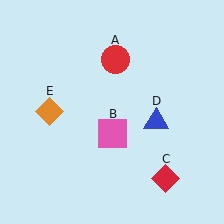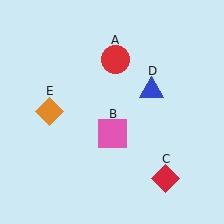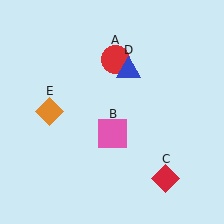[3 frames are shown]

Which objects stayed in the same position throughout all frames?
Red circle (object A) and pink square (object B) and red diamond (object C) and orange diamond (object E) remained stationary.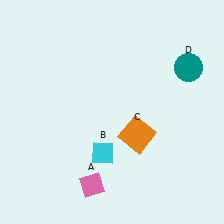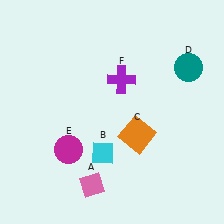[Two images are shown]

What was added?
A magenta circle (E), a purple cross (F) were added in Image 2.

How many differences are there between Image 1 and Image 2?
There are 2 differences between the two images.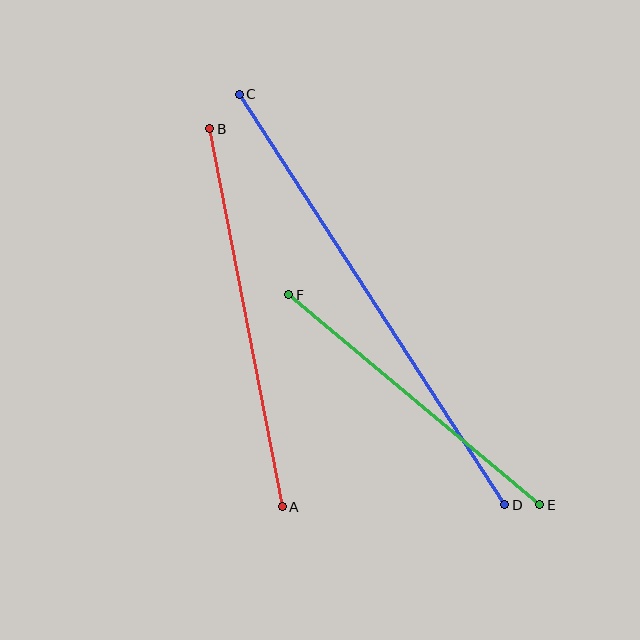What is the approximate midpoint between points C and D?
The midpoint is at approximately (372, 300) pixels.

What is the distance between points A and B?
The distance is approximately 385 pixels.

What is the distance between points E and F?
The distance is approximately 327 pixels.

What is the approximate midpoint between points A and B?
The midpoint is at approximately (246, 318) pixels.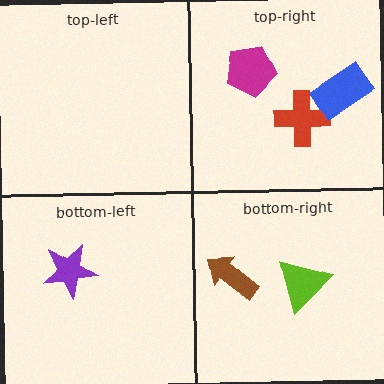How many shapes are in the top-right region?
3.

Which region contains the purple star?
The bottom-left region.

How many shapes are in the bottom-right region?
2.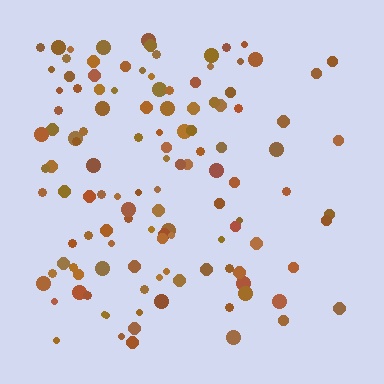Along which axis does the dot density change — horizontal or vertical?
Horizontal.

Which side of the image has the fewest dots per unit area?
The right.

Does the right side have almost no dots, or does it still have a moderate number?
Still a moderate number, just noticeably fewer than the left.